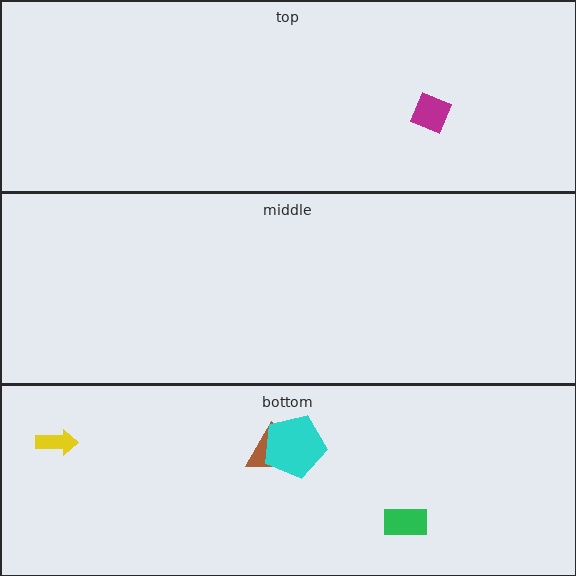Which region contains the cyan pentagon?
The bottom region.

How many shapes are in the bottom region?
4.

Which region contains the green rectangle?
The bottom region.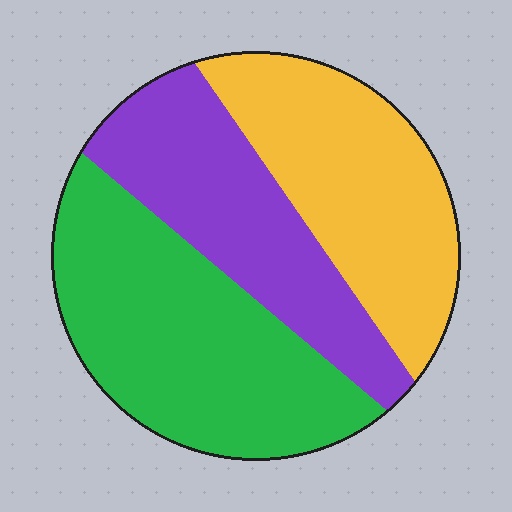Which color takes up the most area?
Green, at roughly 40%.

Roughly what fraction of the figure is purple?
Purple covers 29% of the figure.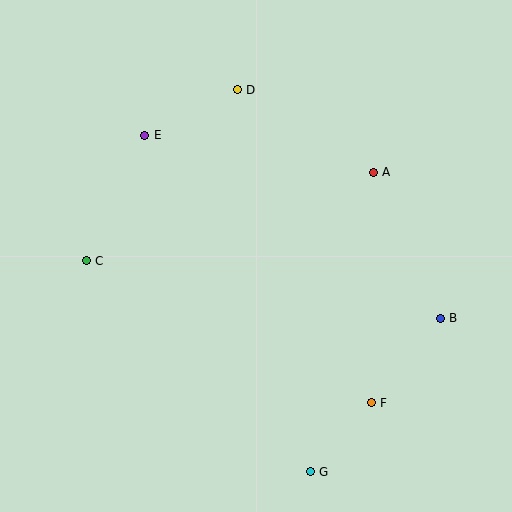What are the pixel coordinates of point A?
Point A is at (373, 172).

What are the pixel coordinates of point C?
Point C is at (86, 261).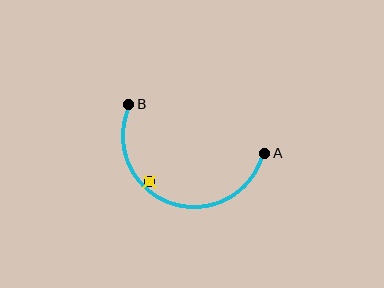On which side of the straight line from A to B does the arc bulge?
The arc bulges below the straight line connecting A and B.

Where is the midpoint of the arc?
The arc midpoint is the point on the curve farthest from the straight line joining A and B. It sits below that line.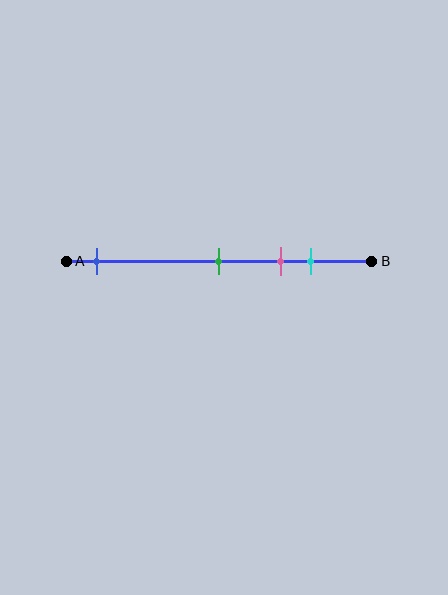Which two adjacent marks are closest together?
The pink and cyan marks are the closest adjacent pair.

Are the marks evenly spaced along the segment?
No, the marks are not evenly spaced.